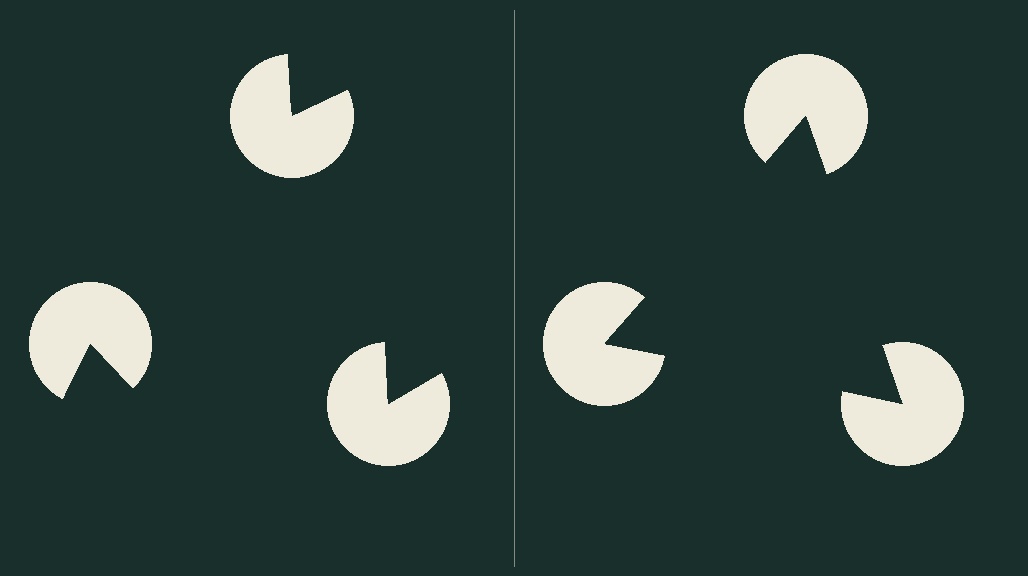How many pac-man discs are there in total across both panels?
6 — 3 on each side.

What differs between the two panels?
The pac-man discs are positioned identically on both sides; only the wedge orientations differ. On the right they align to a triangle; on the left they are misaligned.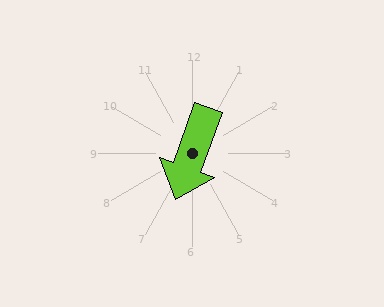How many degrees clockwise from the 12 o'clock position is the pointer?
Approximately 200 degrees.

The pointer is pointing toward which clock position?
Roughly 7 o'clock.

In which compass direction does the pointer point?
South.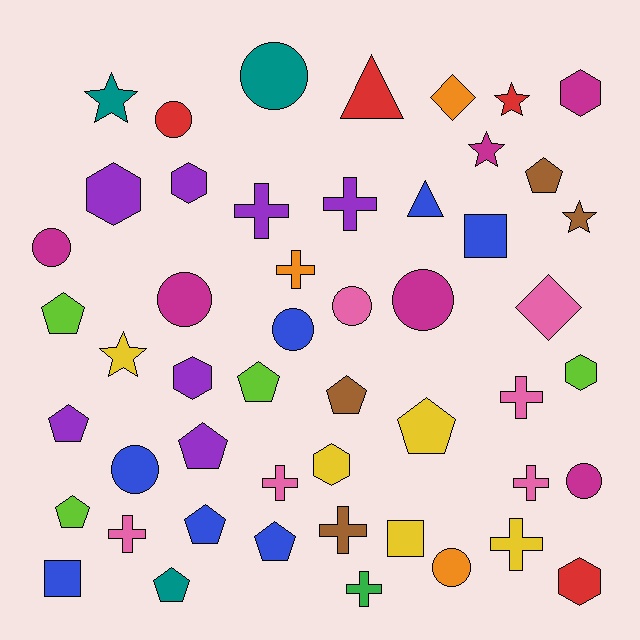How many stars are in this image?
There are 5 stars.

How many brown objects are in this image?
There are 4 brown objects.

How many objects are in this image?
There are 50 objects.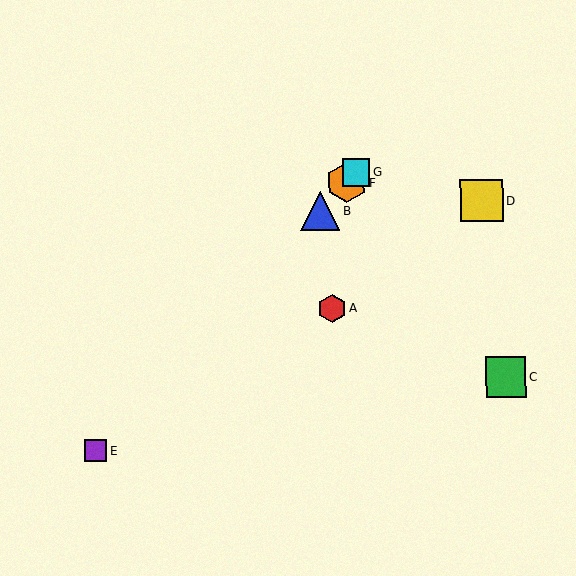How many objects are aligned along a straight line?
4 objects (B, E, F, G) are aligned along a straight line.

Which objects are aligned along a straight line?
Objects B, E, F, G are aligned along a straight line.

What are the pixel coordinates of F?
Object F is at (346, 183).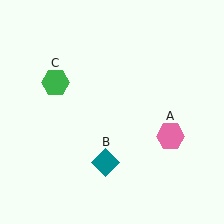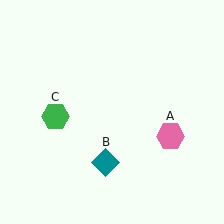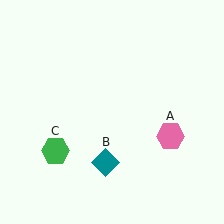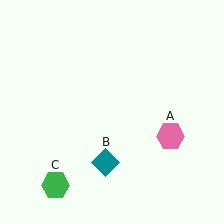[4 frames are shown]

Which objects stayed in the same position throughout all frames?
Pink hexagon (object A) and teal diamond (object B) remained stationary.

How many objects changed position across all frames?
1 object changed position: green hexagon (object C).